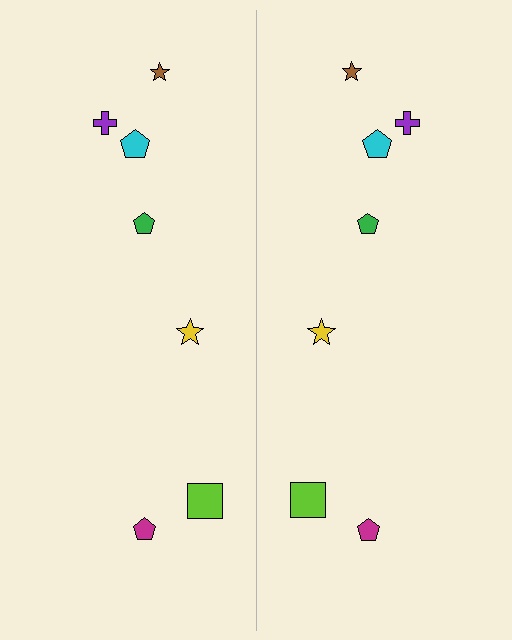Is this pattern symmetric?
Yes, this pattern has bilateral (reflection) symmetry.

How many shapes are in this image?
There are 14 shapes in this image.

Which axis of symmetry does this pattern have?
The pattern has a vertical axis of symmetry running through the center of the image.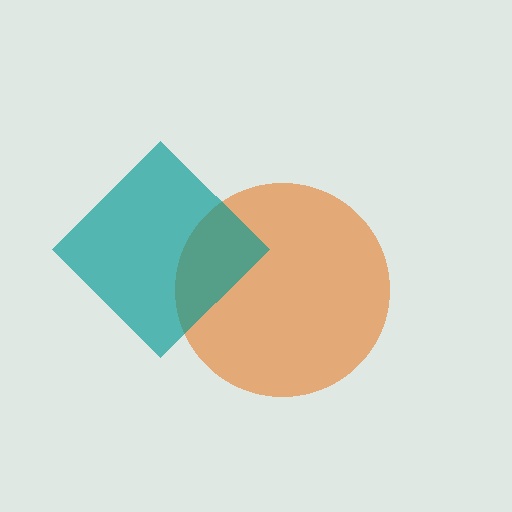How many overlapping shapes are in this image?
There are 2 overlapping shapes in the image.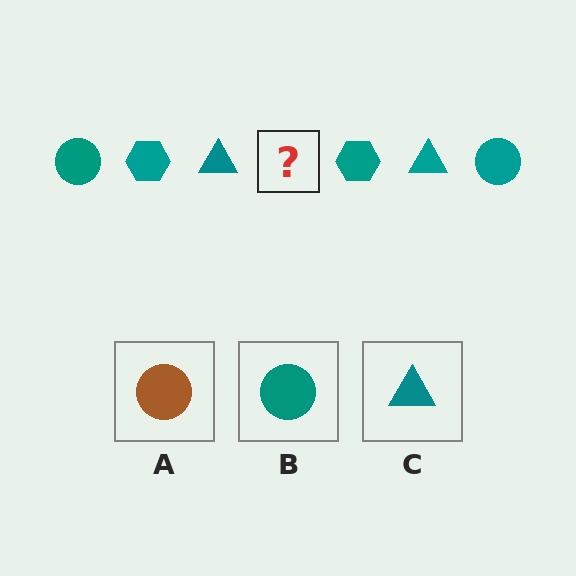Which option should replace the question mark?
Option B.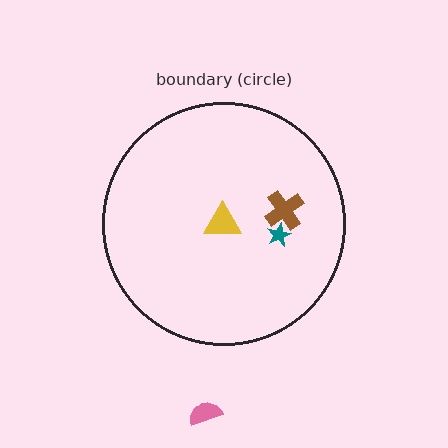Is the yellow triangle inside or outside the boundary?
Inside.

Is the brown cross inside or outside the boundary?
Inside.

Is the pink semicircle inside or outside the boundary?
Outside.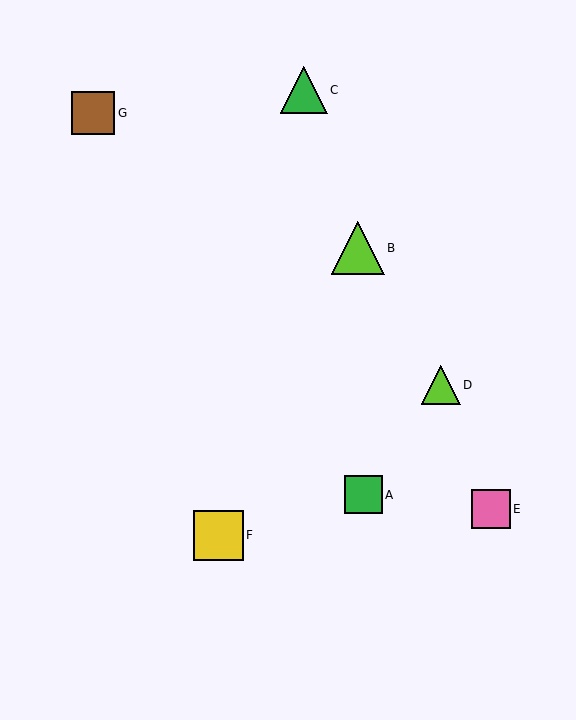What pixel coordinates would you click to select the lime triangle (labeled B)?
Click at (358, 248) to select the lime triangle B.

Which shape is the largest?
The lime triangle (labeled B) is the largest.